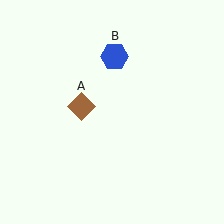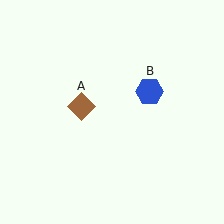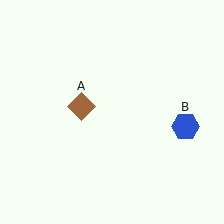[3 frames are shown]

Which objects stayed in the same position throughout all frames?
Brown diamond (object A) remained stationary.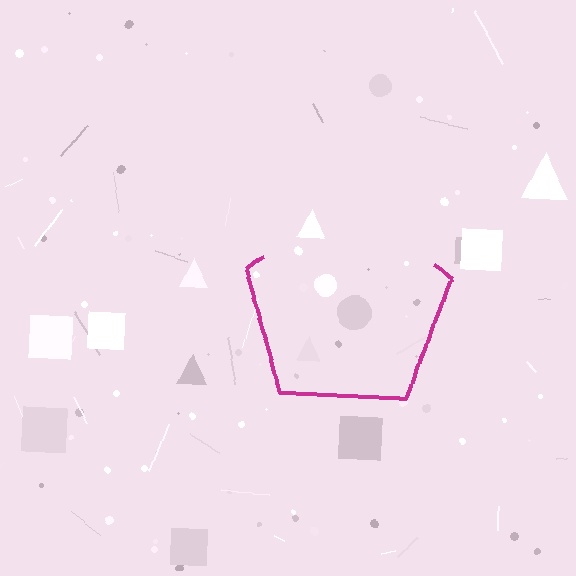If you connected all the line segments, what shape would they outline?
They would outline a pentagon.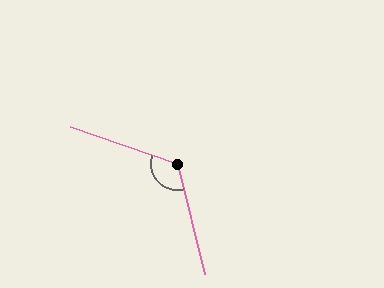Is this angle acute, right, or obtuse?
It is obtuse.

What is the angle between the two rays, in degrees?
Approximately 122 degrees.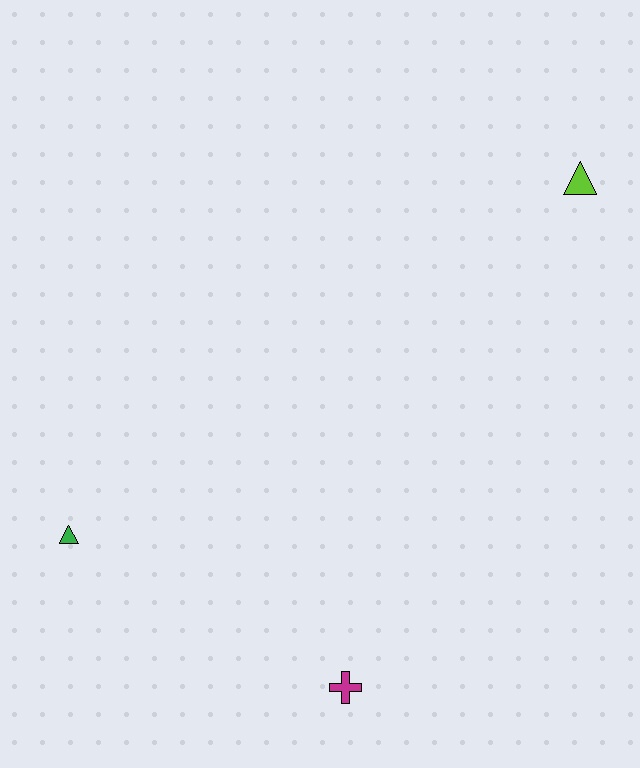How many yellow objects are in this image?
There are no yellow objects.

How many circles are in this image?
There are no circles.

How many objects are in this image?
There are 3 objects.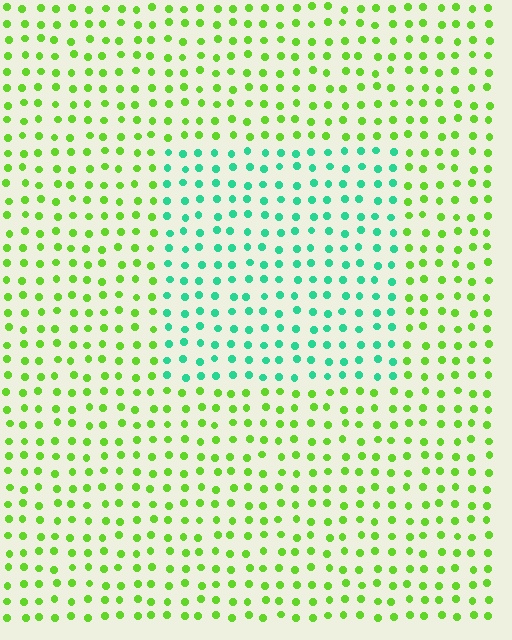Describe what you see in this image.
The image is filled with small lime elements in a uniform arrangement. A rectangle-shaped region is visible where the elements are tinted to a slightly different hue, forming a subtle color boundary.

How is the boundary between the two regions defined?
The boundary is defined purely by a slight shift in hue (about 57 degrees). Spacing, size, and orientation are identical on both sides.